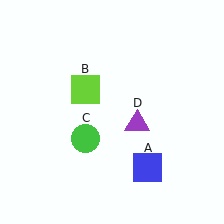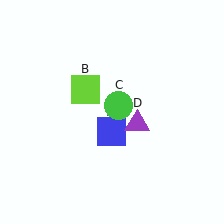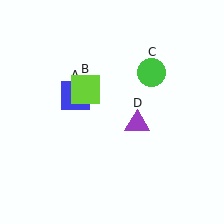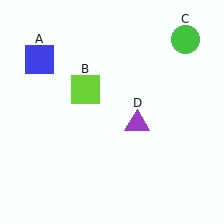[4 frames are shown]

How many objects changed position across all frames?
2 objects changed position: blue square (object A), green circle (object C).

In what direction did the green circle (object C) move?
The green circle (object C) moved up and to the right.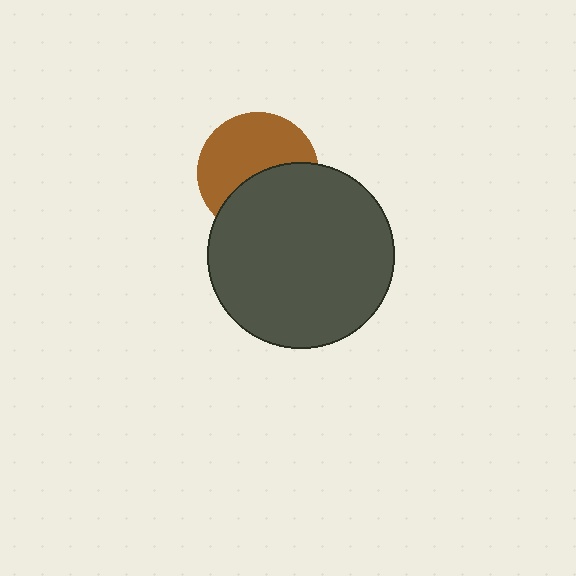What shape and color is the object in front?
The object in front is a dark gray circle.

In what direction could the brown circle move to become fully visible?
The brown circle could move up. That would shift it out from behind the dark gray circle entirely.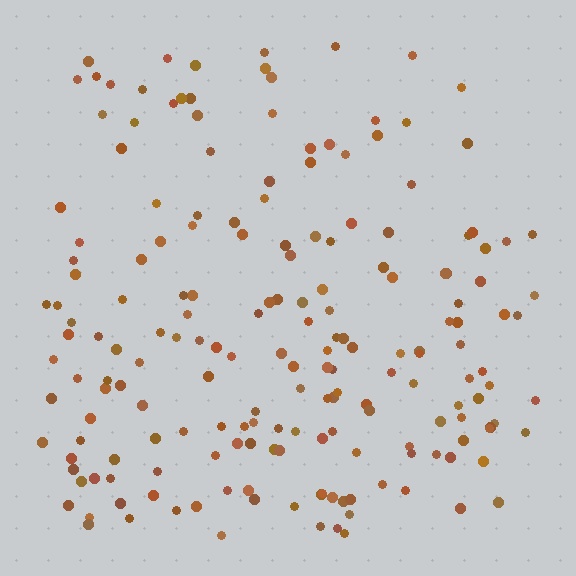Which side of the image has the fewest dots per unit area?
The top.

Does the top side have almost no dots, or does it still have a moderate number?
Still a moderate number, just noticeably fewer than the bottom.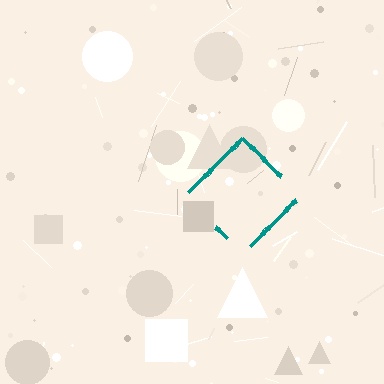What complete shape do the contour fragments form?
The contour fragments form a diamond.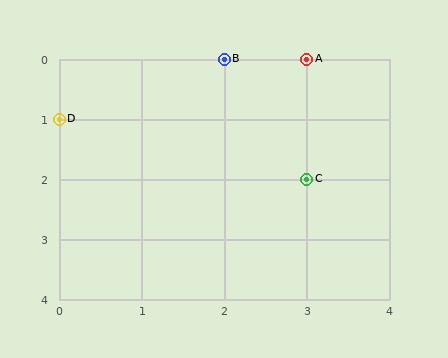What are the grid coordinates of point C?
Point C is at grid coordinates (3, 2).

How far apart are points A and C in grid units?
Points A and C are 2 rows apart.